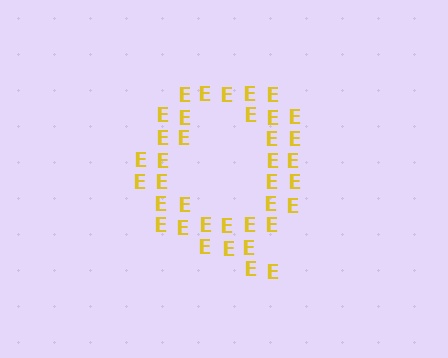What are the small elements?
The small elements are letter E's.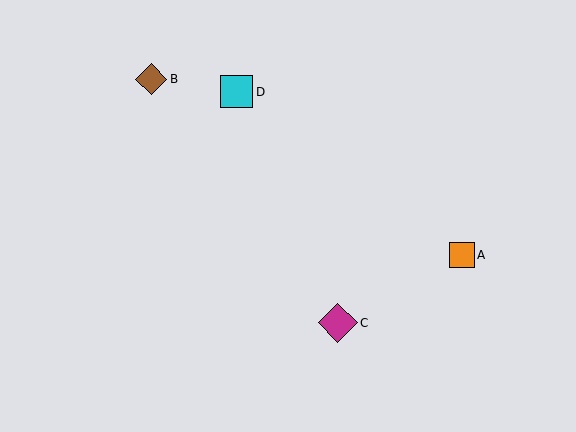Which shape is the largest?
The magenta diamond (labeled C) is the largest.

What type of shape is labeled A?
Shape A is an orange square.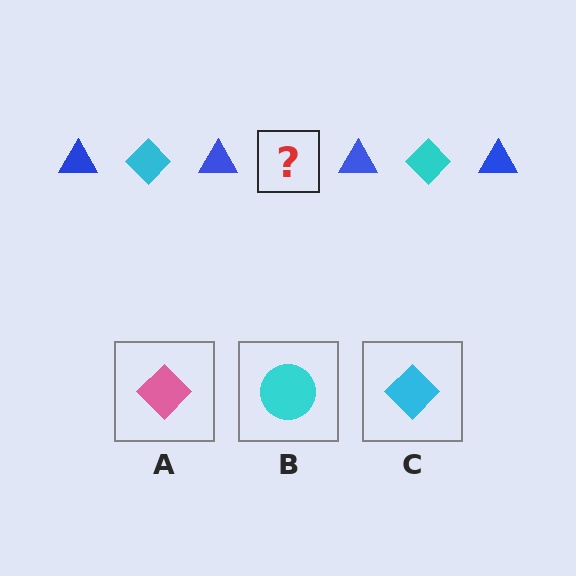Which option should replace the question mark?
Option C.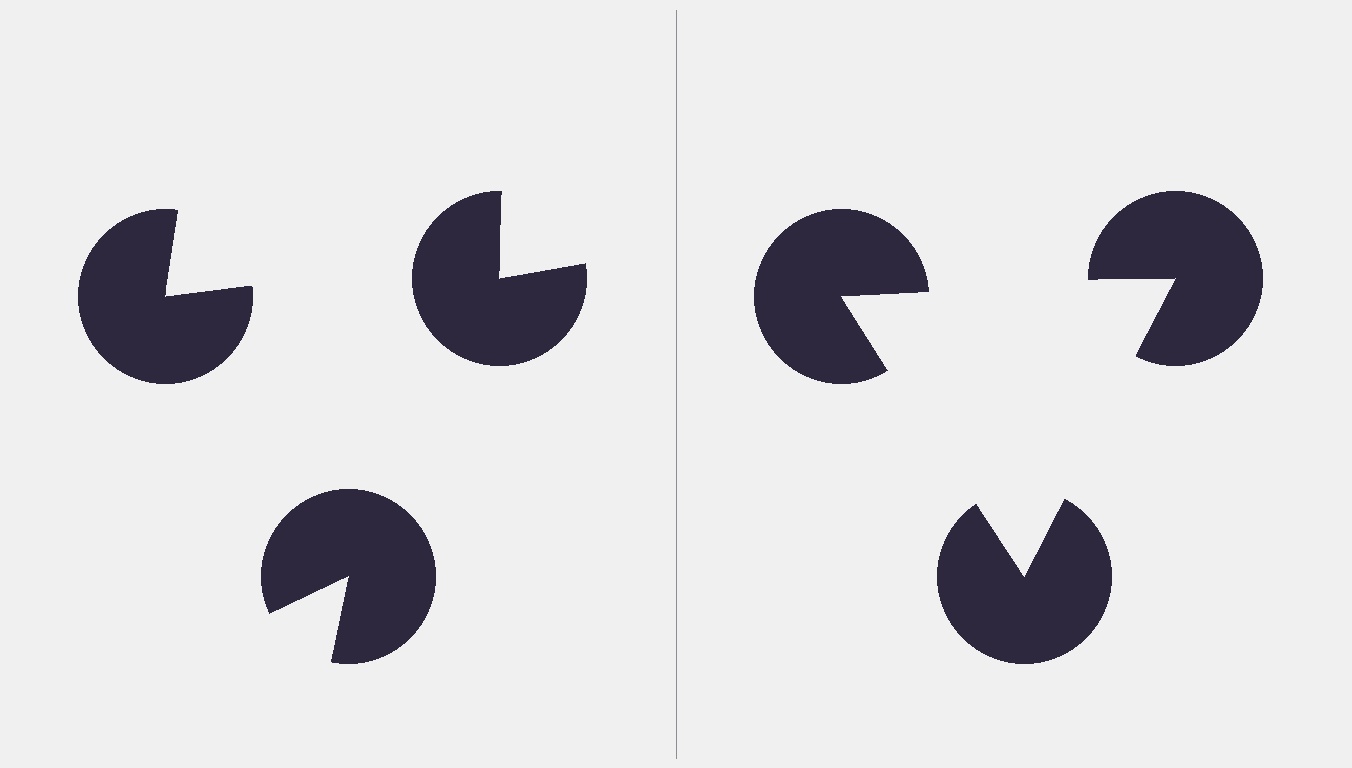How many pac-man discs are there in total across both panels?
6 — 3 on each side.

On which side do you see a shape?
An illusory triangle appears on the right side. On the left side the wedge cuts are rotated, so no coherent shape forms.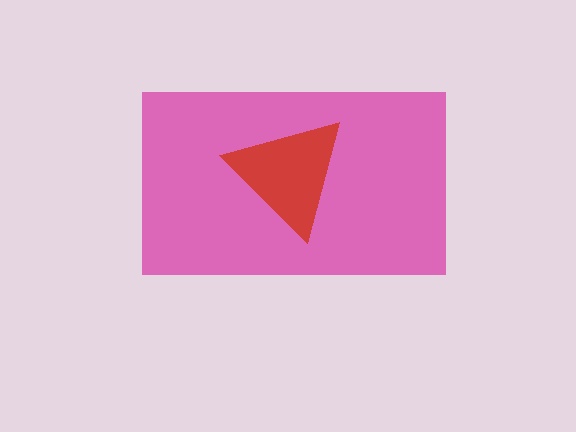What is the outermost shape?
The pink rectangle.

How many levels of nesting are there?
2.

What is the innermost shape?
The red triangle.